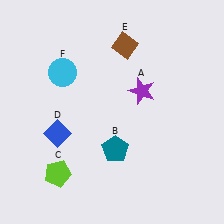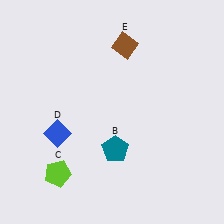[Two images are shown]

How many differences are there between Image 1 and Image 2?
There are 2 differences between the two images.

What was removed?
The purple star (A), the cyan circle (F) were removed in Image 2.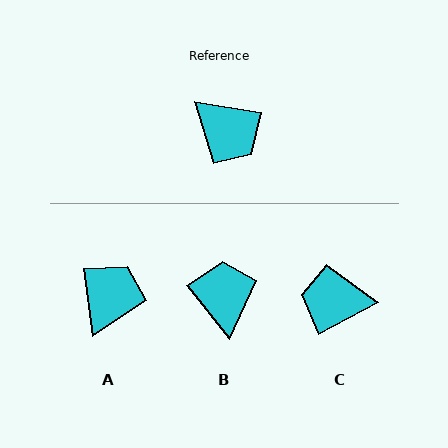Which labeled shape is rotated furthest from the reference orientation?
C, about 143 degrees away.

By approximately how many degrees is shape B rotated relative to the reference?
Approximately 138 degrees counter-clockwise.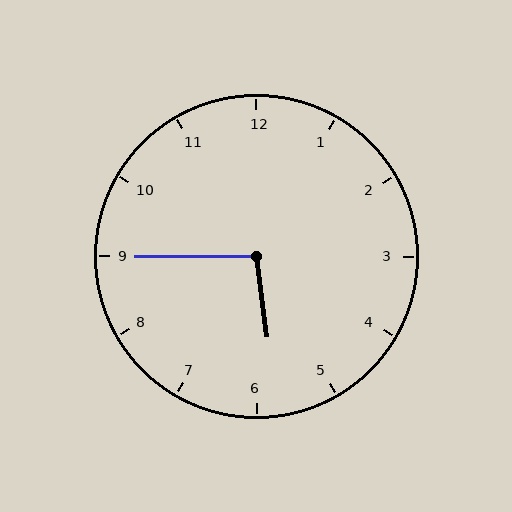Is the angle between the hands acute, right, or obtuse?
It is obtuse.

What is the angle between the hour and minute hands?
Approximately 98 degrees.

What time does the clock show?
5:45.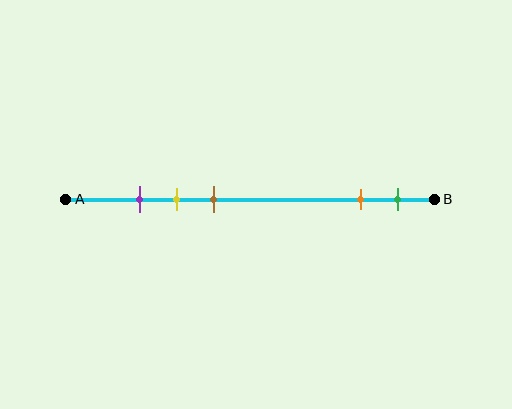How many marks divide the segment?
There are 5 marks dividing the segment.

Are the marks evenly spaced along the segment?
No, the marks are not evenly spaced.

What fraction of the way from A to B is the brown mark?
The brown mark is approximately 40% (0.4) of the way from A to B.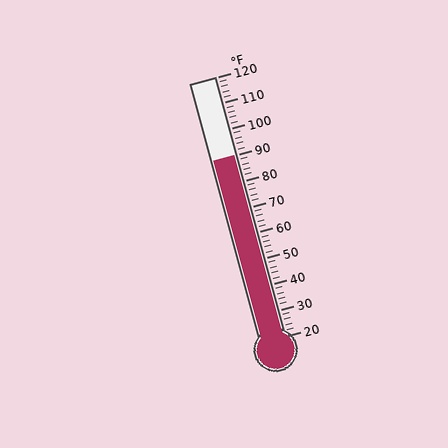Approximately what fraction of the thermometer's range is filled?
The thermometer is filled to approximately 70% of its range.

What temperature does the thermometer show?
The thermometer shows approximately 90°F.